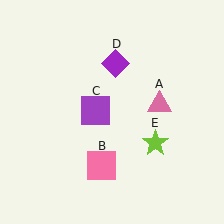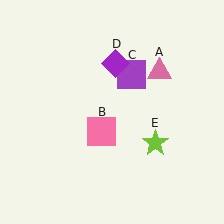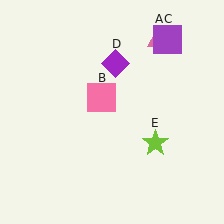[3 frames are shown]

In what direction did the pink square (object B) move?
The pink square (object B) moved up.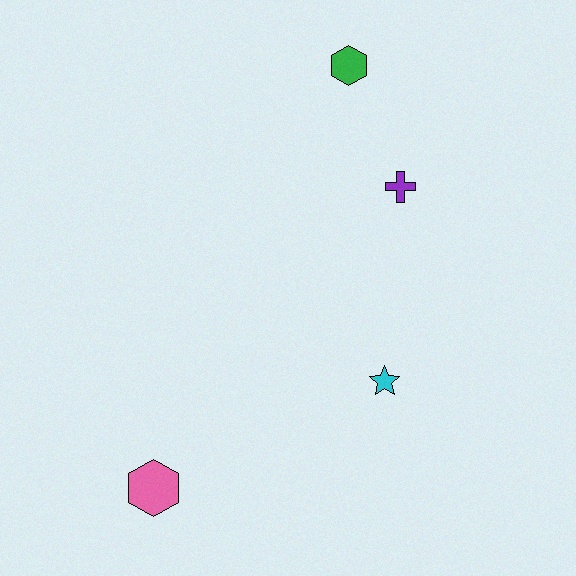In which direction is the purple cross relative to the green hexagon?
The purple cross is below the green hexagon.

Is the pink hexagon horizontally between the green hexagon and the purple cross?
No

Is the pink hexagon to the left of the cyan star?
Yes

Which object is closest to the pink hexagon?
The cyan star is closest to the pink hexagon.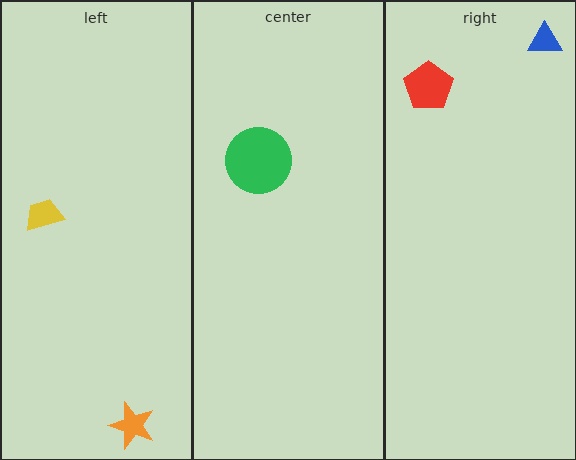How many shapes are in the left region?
2.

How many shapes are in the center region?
1.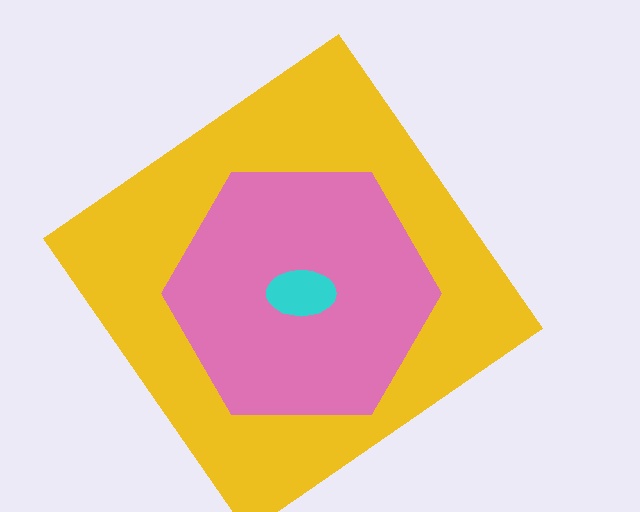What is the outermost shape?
The yellow diamond.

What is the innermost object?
The cyan ellipse.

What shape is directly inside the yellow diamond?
The pink hexagon.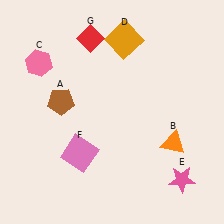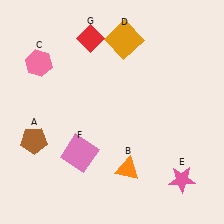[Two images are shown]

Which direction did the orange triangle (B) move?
The orange triangle (B) moved left.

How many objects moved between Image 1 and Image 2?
2 objects moved between the two images.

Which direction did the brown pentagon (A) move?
The brown pentagon (A) moved down.